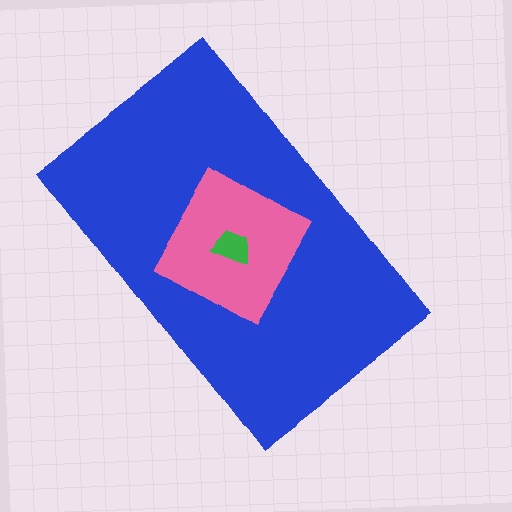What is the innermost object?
The green trapezoid.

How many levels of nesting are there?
3.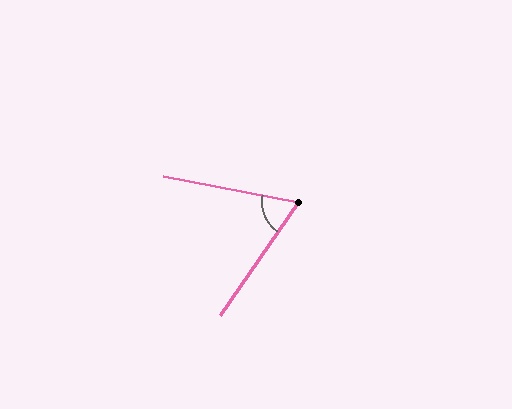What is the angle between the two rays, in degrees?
Approximately 66 degrees.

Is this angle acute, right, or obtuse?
It is acute.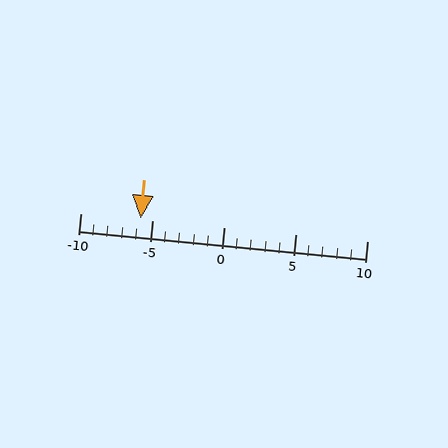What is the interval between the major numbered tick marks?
The major tick marks are spaced 5 units apart.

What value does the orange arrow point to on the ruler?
The orange arrow points to approximately -6.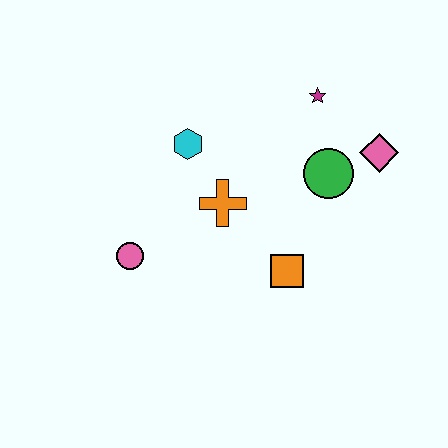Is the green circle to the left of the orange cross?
No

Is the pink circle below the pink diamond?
Yes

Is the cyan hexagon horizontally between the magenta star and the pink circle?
Yes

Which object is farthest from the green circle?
The pink circle is farthest from the green circle.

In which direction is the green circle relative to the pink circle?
The green circle is to the right of the pink circle.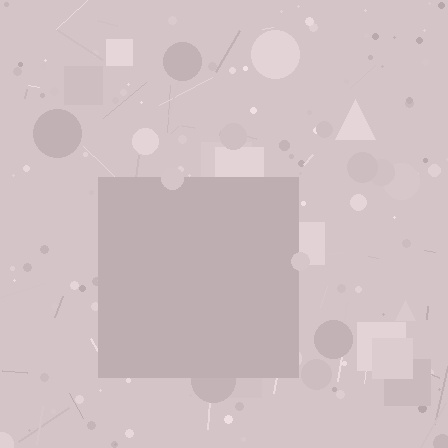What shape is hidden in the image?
A square is hidden in the image.